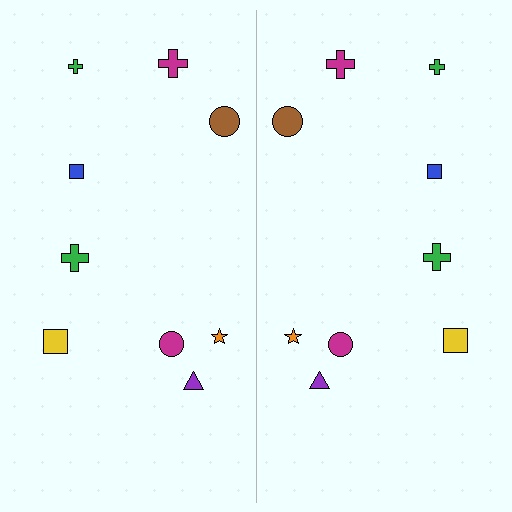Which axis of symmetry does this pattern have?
The pattern has a vertical axis of symmetry running through the center of the image.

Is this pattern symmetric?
Yes, this pattern has bilateral (reflection) symmetry.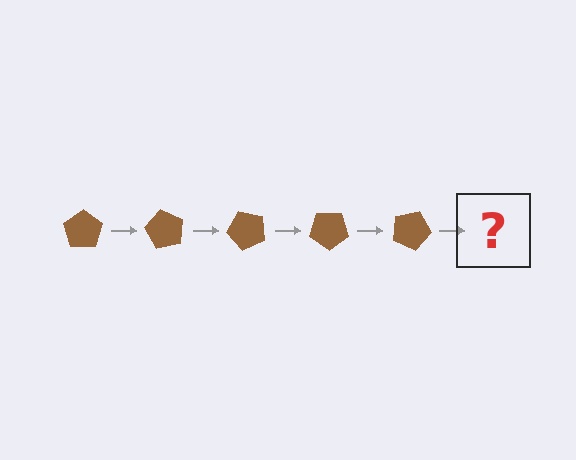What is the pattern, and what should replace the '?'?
The pattern is that the pentagon rotates 60 degrees each step. The '?' should be a brown pentagon rotated 300 degrees.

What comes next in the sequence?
The next element should be a brown pentagon rotated 300 degrees.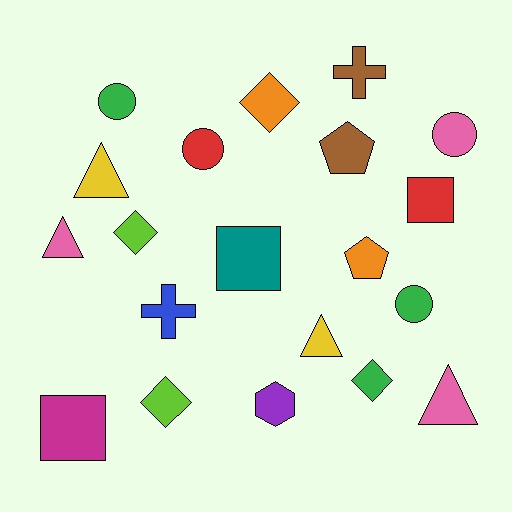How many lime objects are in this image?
There are 2 lime objects.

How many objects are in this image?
There are 20 objects.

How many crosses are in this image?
There are 2 crosses.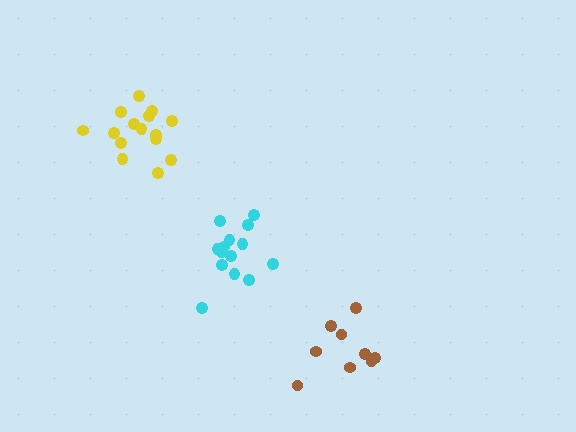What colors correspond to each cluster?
The clusters are colored: brown, yellow, cyan.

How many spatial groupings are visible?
There are 3 spatial groupings.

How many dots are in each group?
Group 1: 9 dots, Group 2: 15 dots, Group 3: 14 dots (38 total).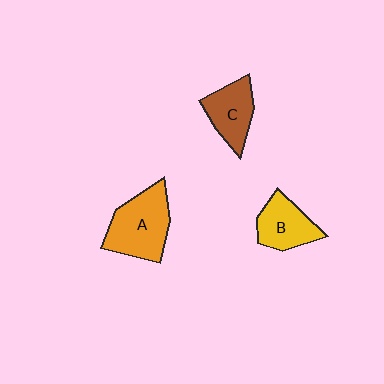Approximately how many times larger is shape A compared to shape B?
Approximately 1.4 times.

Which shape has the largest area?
Shape A (orange).